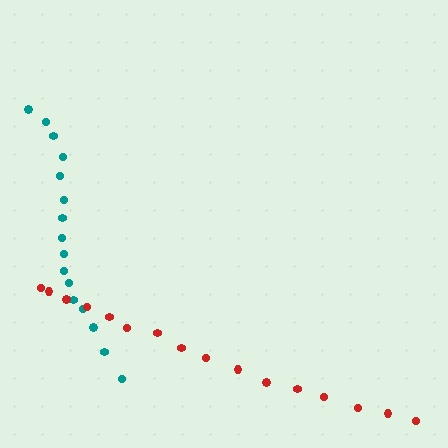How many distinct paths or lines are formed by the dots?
There are 2 distinct paths.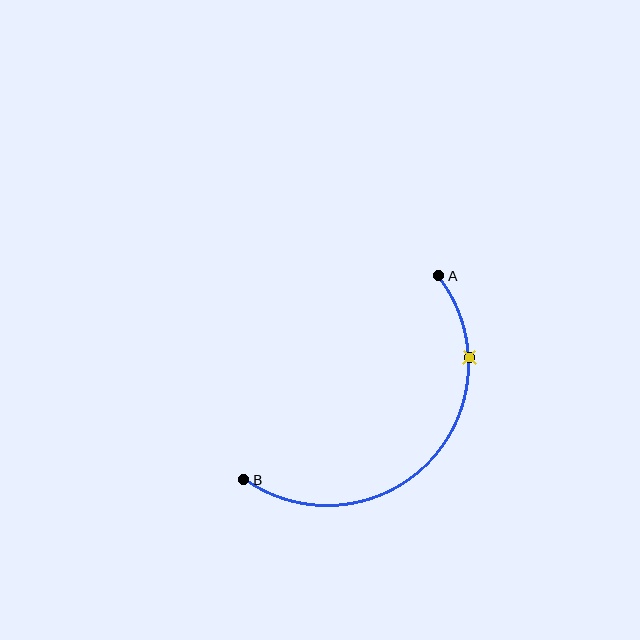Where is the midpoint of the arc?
The arc midpoint is the point on the curve farthest from the straight line joining A and B. It sits below and to the right of that line.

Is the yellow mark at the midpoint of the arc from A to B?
No. The yellow mark lies on the arc but is closer to endpoint A. The arc midpoint would be at the point on the curve equidistant along the arc from both A and B.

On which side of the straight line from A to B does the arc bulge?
The arc bulges below and to the right of the straight line connecting A and B.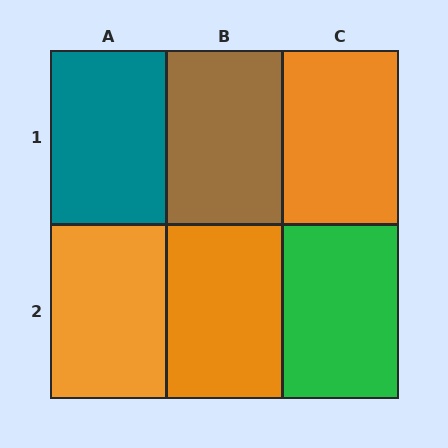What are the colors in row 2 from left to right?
Orange, orange, green.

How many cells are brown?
1 cell is brown.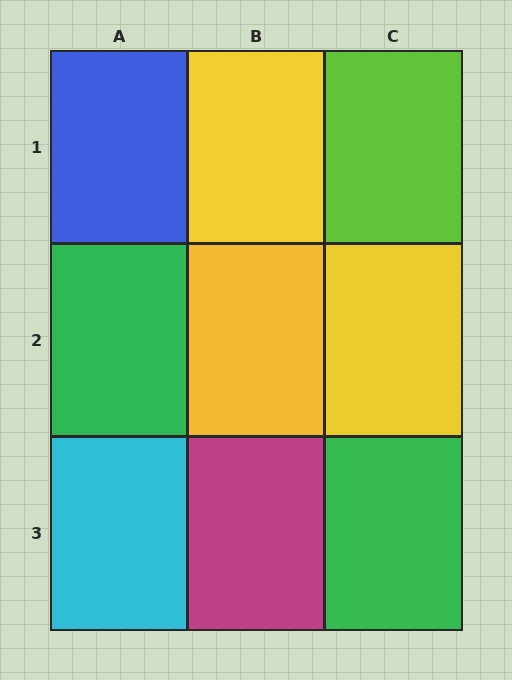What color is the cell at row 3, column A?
Cyan.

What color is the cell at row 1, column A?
Blue.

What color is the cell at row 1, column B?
Yellow.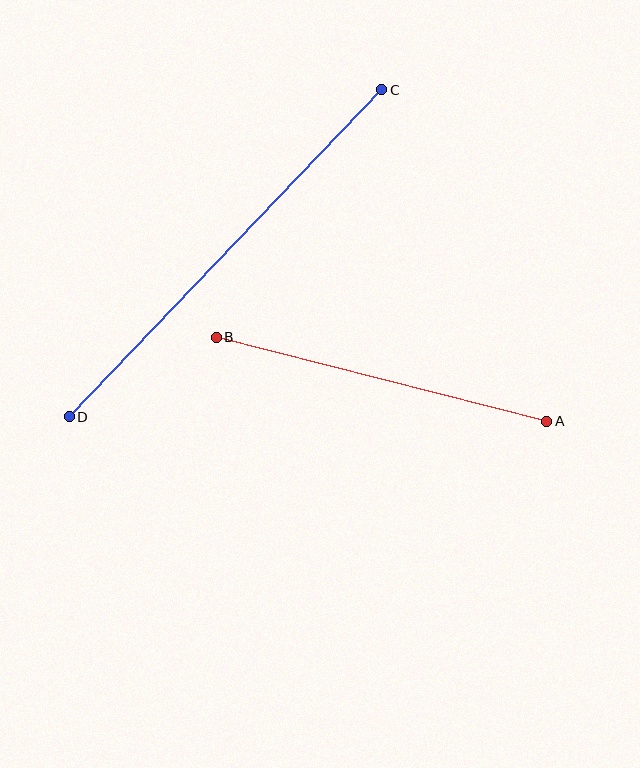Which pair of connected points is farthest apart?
Points C and D are farthest apart.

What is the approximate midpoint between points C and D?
The midpoint is at approximately (225, 253) pixels.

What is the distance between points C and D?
The distance is approximately 453 pixels.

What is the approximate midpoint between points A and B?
The midpoint is at approximately (381, 379) pixels.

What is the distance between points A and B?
The distance is approximately 341 pixels.